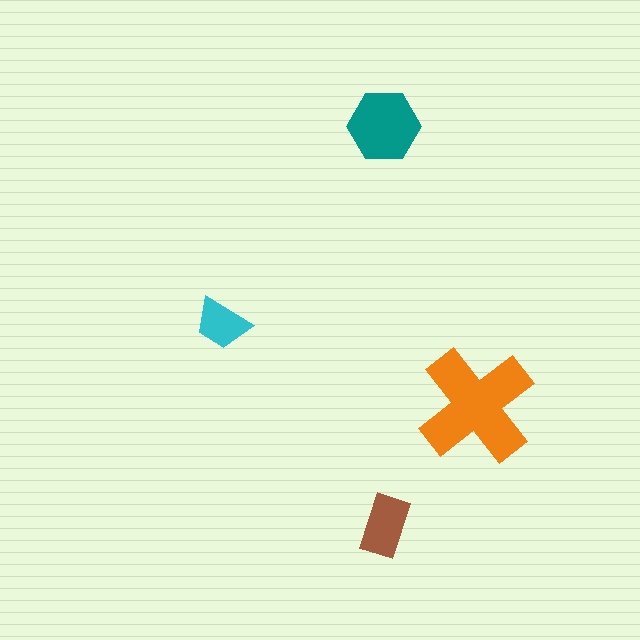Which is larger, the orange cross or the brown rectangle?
The orange cross.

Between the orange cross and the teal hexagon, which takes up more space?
The orange cross.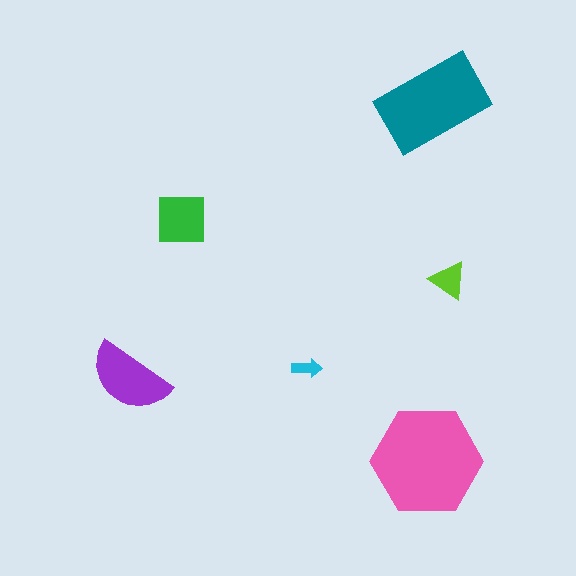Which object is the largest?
The pink hexagon.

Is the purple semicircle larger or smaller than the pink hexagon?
Smaller.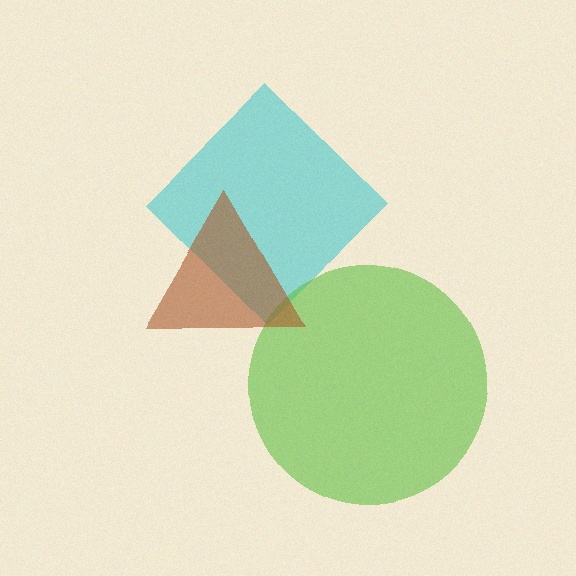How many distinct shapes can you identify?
There are 3 distinct shapes: a cyan diamond, a lime circle, a brown triangle.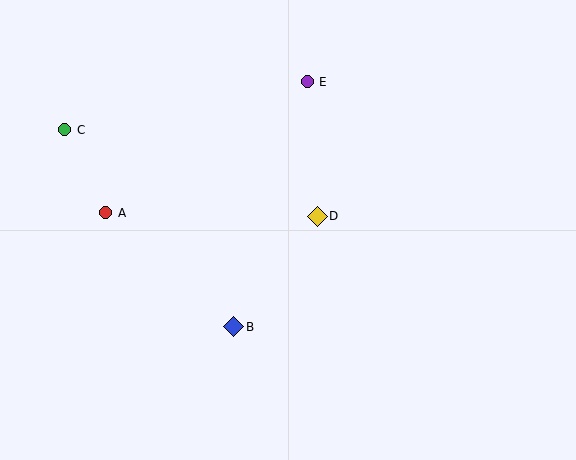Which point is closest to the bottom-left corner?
Point A is closest to the bottom-left corner.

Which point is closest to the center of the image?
Point D at (317, 216) is closest to the center.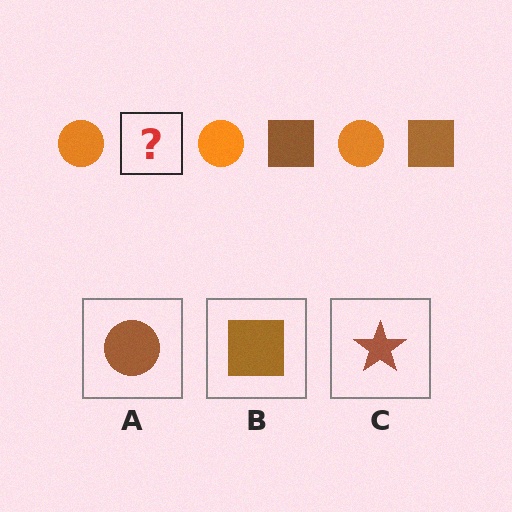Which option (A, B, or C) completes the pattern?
B.